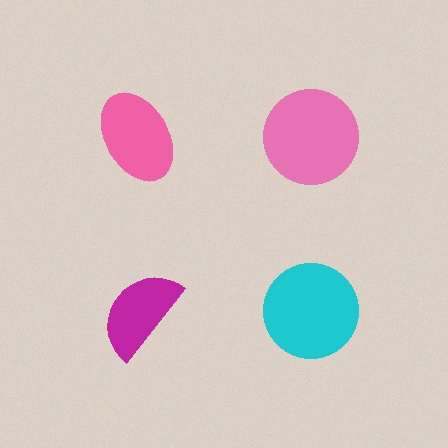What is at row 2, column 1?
A magenta semicircle.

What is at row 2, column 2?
A cyan circle.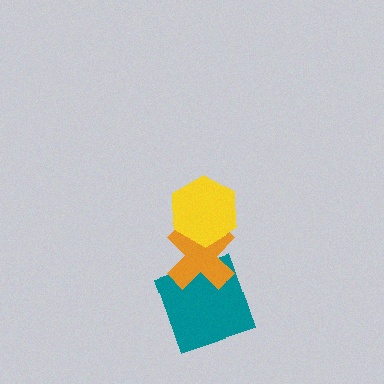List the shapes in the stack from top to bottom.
From top to bottom: the yellow hexagon, the orange cross, the teal square.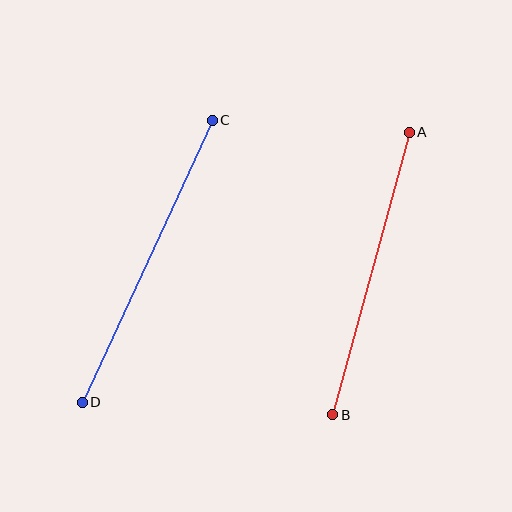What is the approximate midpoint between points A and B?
The midpoint is at approximately (371, 274) pixels.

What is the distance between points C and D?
The distance is approximately 311 pixels.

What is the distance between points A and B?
The distance is approximately 293 pixels.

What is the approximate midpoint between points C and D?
The midpoint is at approximately (147, 261) pixels.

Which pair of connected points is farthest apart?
Points C and D are farthest apart.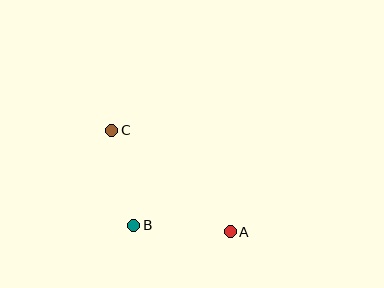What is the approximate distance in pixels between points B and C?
The distance between B and C is approximately 98 pixels.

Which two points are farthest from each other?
Points A and C are farthest from each other.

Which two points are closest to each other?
Points A and B are closest to each other.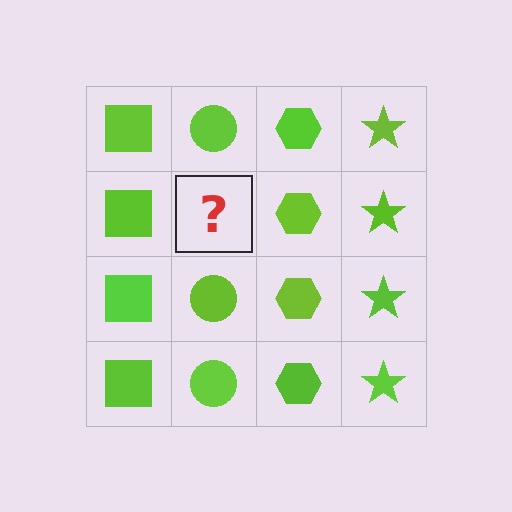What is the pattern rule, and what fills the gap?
The rule is that each column has a consistent shape. The gap should be filled with a lime circle.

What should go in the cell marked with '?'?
The missing cell should contain a lime circle.